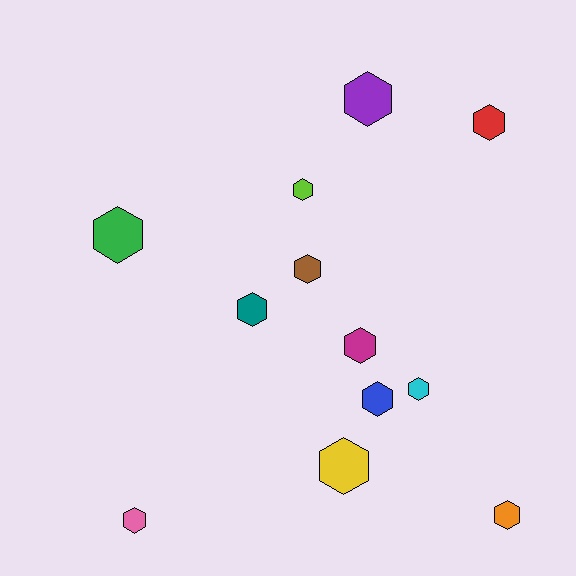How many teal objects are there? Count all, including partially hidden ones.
There is 1 teal object.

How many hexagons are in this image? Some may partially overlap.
There are 12 hexagons.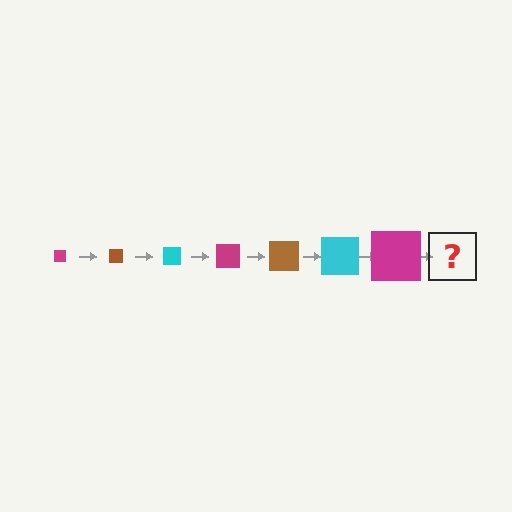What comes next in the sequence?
The next element should be a brown square, larger than the previous one.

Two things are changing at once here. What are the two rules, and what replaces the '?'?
The two rules are that the square grows larger each step and the color cycles through magenta, brown, and cyan. The '?' should be a brown square, larger than the previous one.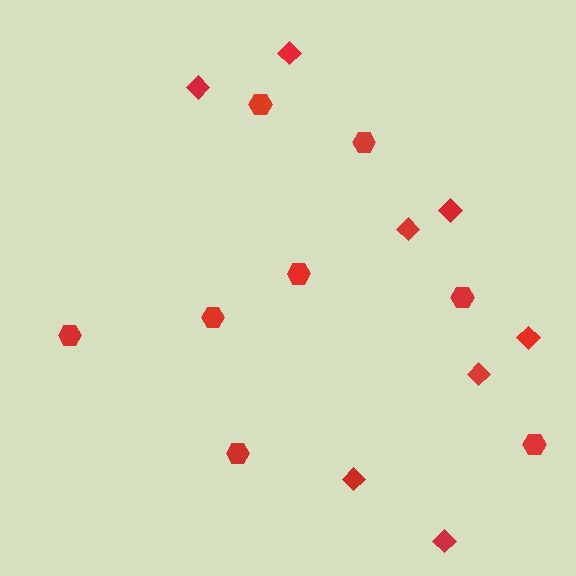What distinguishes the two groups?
There are 2 groups: one group of diamonds (8) and one group of hexagons (8).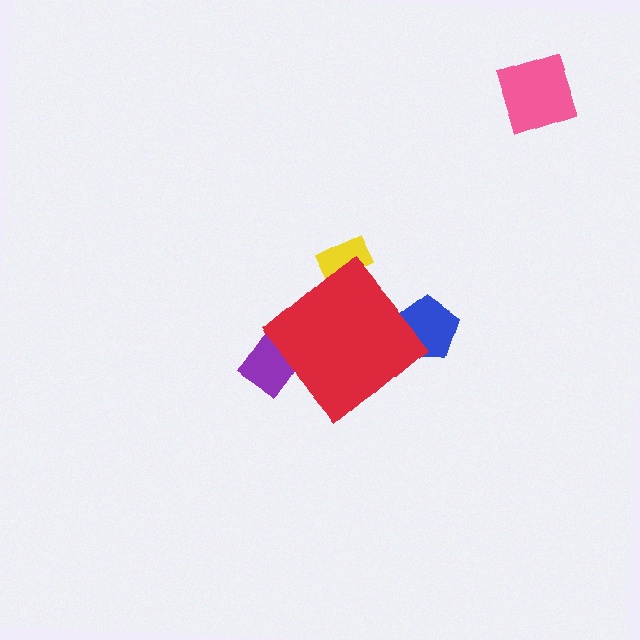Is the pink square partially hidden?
No, the pink square is fully visible.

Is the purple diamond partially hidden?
Yes, the purple diamond is partially hidden behind the red diamond.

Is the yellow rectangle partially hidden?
Yes, the yellow rectangle is partially hidden behind the red diamond.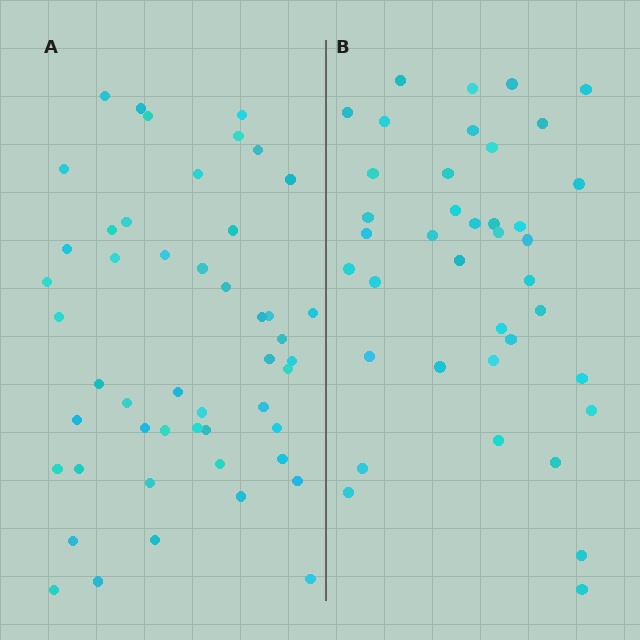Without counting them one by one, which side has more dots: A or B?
Region A (the left region) has more dots.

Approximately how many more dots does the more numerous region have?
Region A has roughly 10 or so more dots than region B.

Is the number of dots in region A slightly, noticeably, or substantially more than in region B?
Region A has noticeably more, but not dramatically so. The ratio is roughly 1.3 to 1.